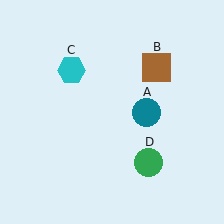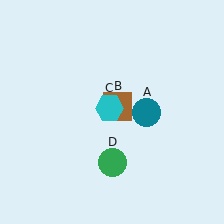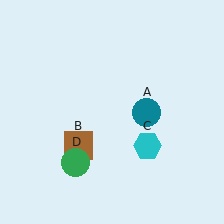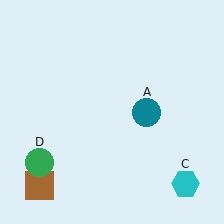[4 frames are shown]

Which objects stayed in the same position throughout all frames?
Teal circle (object A) remained stationary.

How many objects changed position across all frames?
3 objects changed position: brown square (object B), cyan hexagon (object C), green circle (object D).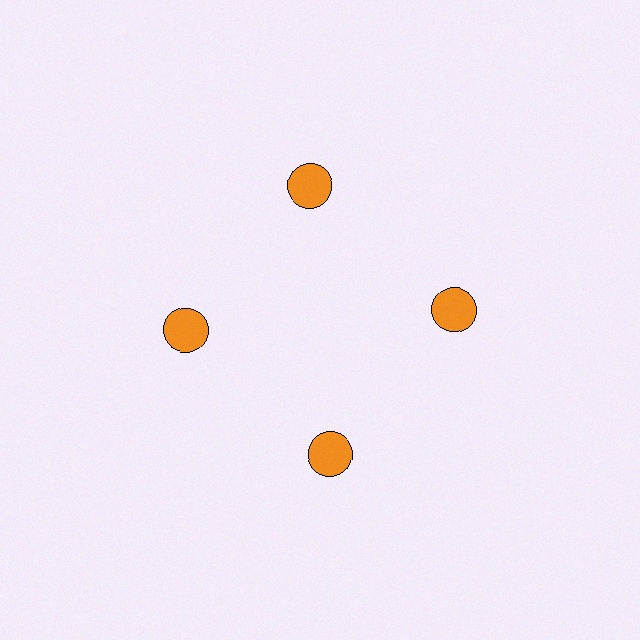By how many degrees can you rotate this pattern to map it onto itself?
The pattern maps onto itself every 90 degrees of rotation.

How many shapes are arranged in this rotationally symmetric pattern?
There are 4 shapes, arranged in 4 groups of 1.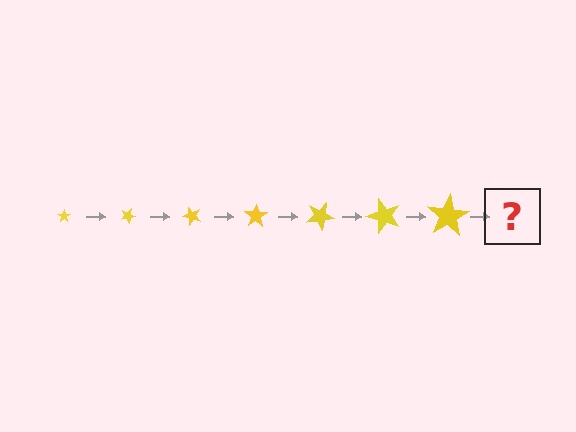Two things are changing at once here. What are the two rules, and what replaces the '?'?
The two rules are that the star grows larger each step and it rotates 25 degrees each step. The '?' should be a star, larger than the previous one and rotated 175 degrees from the start.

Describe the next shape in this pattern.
It should be a star, larger than the previous one and rotated 175 degrees from the start.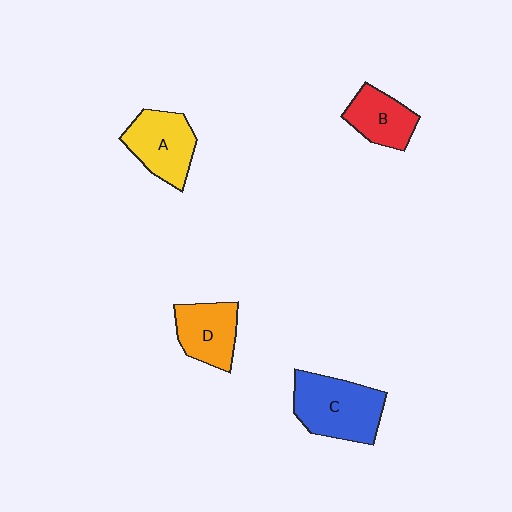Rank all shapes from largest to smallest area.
From largest to smallest: C (blue), A (yellow), D (orange), B (red).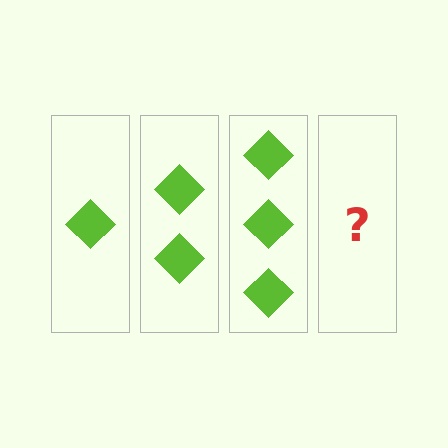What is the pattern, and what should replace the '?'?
The pattern is that each step adds one more diamond. The '?' should be 4 diamonds.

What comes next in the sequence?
The next element should be 4 diamonds.